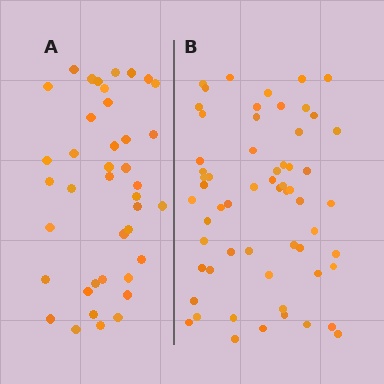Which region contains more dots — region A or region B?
Region B (the right region) has more dots.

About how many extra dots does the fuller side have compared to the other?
Region B has approximately 20 more dots than region A.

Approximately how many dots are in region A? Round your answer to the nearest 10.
About 40 dots.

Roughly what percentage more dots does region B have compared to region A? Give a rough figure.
About 50% more.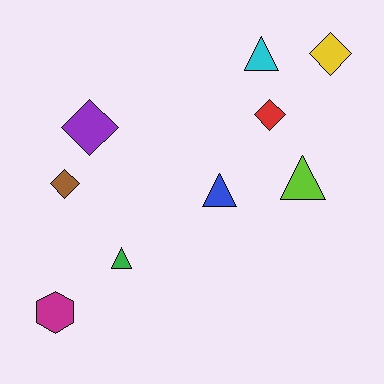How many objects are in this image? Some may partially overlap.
There are 9 objects.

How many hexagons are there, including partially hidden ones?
There is 1 hexagon.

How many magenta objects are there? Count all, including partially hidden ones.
There is 1 magenta object.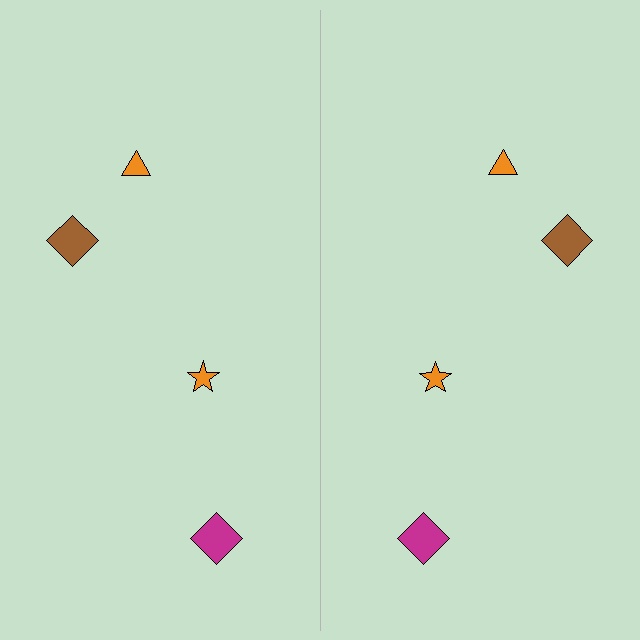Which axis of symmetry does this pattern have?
The pattern has a vertical axis of symmetry running through the center of the image.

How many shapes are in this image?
There are 8 shapes in this image.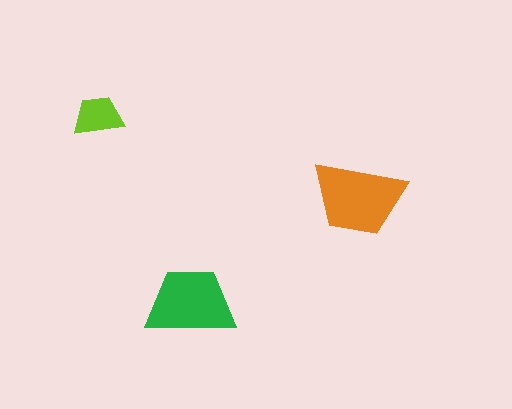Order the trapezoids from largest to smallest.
the orange one, the green one, the lime one.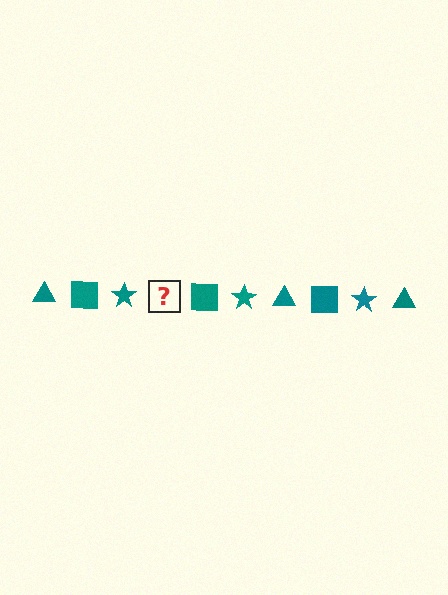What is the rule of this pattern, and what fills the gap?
The rule is that the pattern cycles through triangle, square, star shapes in teal. The gap should be filled with a teal triangle.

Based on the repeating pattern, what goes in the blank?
The blank should be a teal triangle.